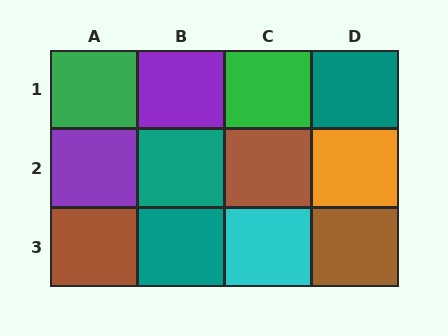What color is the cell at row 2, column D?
Orange.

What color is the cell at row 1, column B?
Purple.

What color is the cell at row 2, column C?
Brown.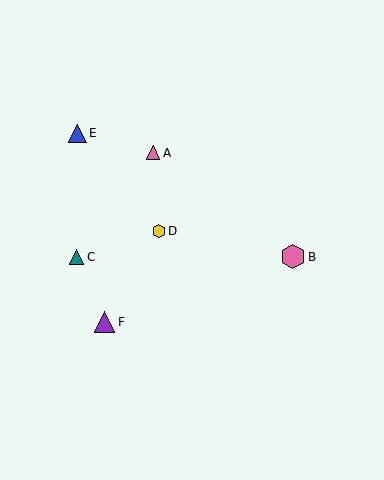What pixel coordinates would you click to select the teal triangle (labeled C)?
Click at (77, 257) to select the teal triangle C.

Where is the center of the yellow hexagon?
The center of the yellow hexagon is at (159, 231).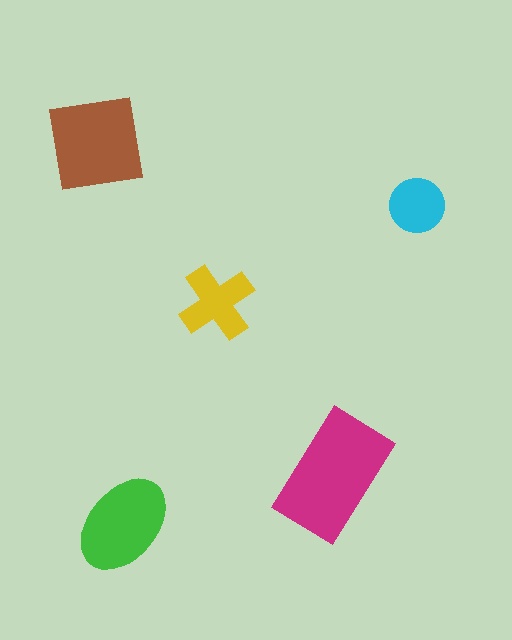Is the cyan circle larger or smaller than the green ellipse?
Smaller.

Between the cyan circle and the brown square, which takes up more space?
The brown square.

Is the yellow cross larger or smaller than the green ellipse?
Smaller.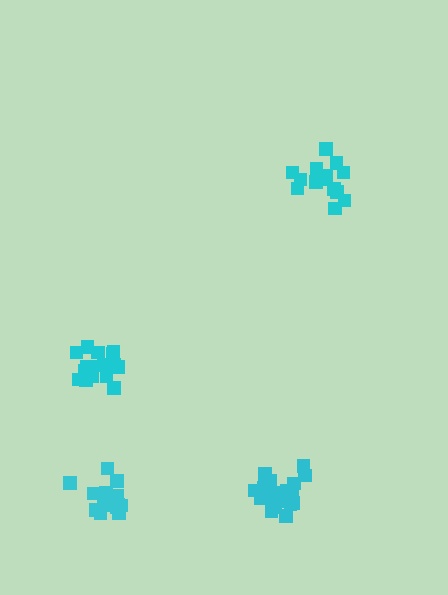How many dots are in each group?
Group 1: 18 dots, Group 2: 14 dots, Group 3: 16 dots, Group 4: 14 dots (62 total).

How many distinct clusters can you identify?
There are 4 distinct clusters.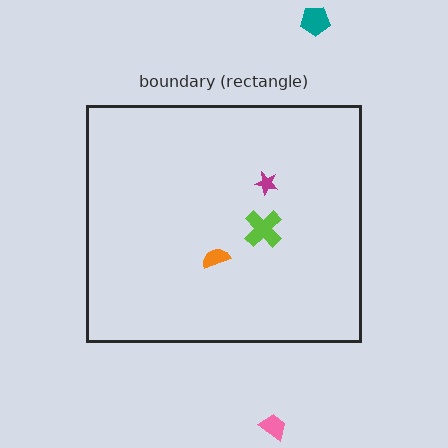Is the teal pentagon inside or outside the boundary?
Outside.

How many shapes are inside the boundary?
3 inside, 2 outside.